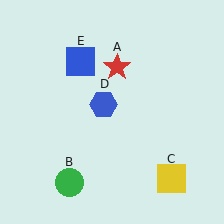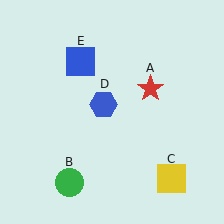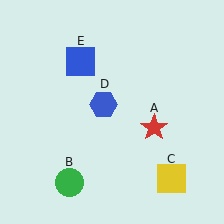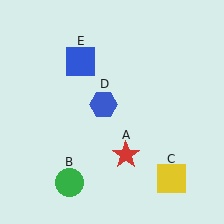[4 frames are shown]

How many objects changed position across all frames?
1 object changed position: red star (object A).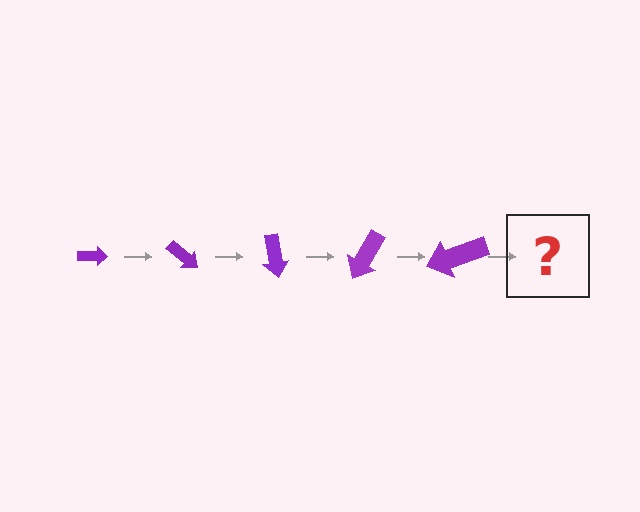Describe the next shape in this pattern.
It should be an arrow, larger than the previous one and rotated 200 degrees from the start.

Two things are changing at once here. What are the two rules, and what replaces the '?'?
The two rules are that the arrow grows larger each step and it rotates 40 degrees each step. The '?' should be an arrow, larger than the previous one and rotated 200 degrees from the start.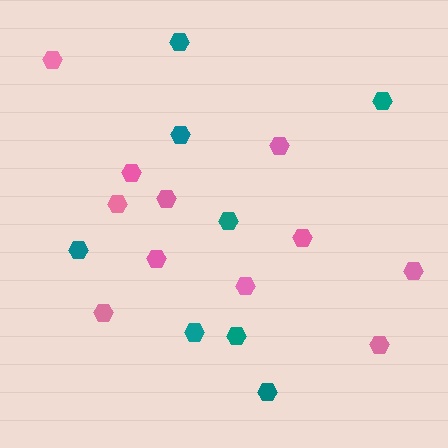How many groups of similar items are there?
There are 2 groups: one group of teal hexagons (8) and one group of pink hexagons (11).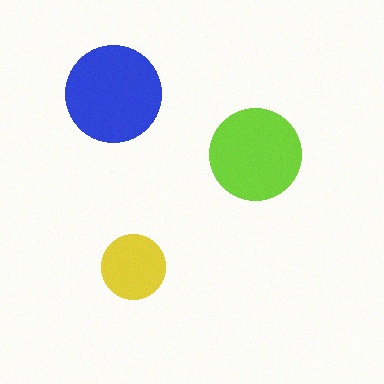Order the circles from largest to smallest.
the blue one, the lime one, the yellow one.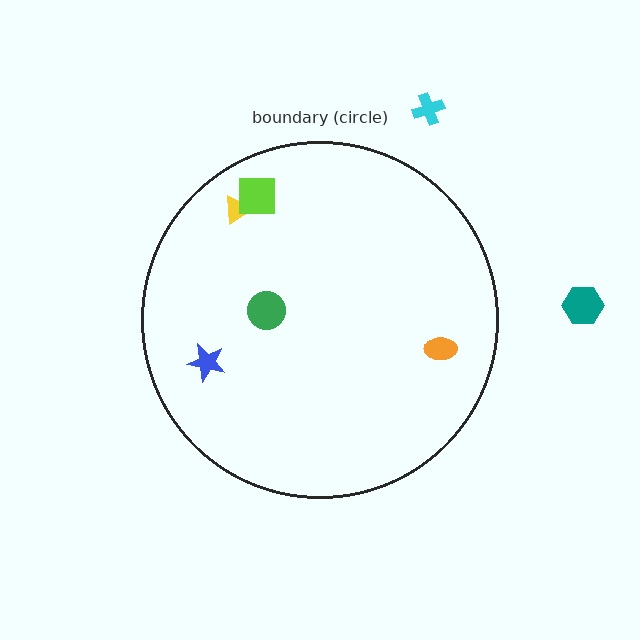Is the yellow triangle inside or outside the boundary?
Inside.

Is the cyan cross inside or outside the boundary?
Outside.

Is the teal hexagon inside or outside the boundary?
Outside.